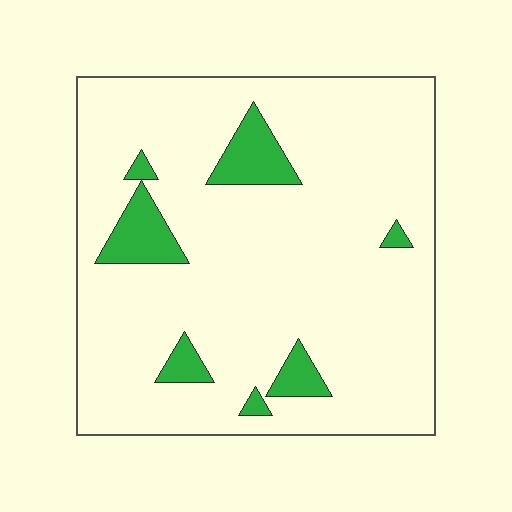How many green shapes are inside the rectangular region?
7.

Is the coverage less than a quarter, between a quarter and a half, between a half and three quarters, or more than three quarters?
Less than a quarter.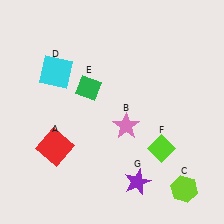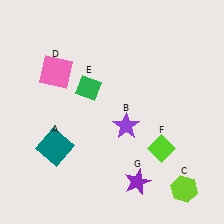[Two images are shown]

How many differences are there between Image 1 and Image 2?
There are 3 differences between the two images.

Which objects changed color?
A changed from red to teal. B changed from pink to purple. D changed from cyan to pink.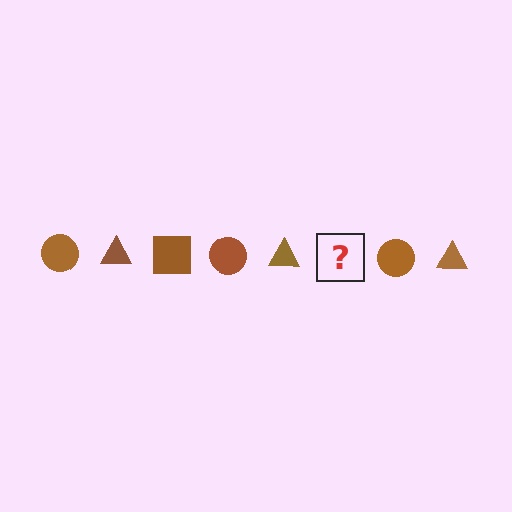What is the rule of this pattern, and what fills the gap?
The rule is that the pattern cycles through circle, triangle, square shapes in brown. The gap should be filled with a brown square.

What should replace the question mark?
The question mark should be replaced with a brown square.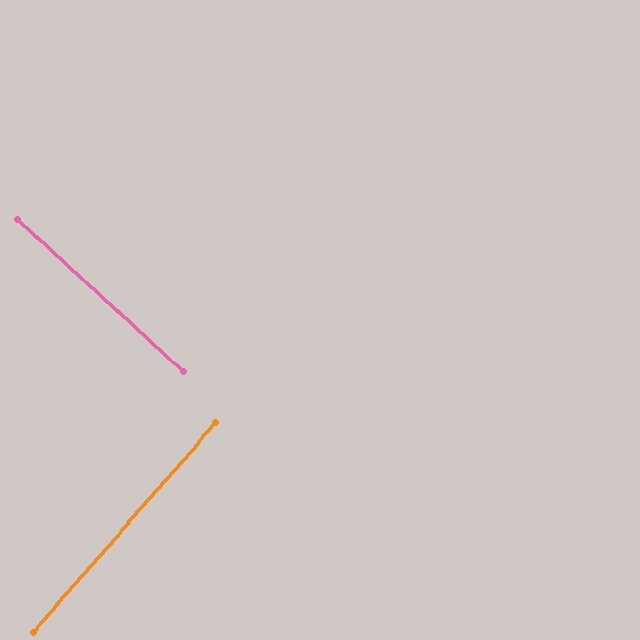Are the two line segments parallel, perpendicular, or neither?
Perpendicular — they meet at approximately 88°.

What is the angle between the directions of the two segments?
Approximately 88 degrees.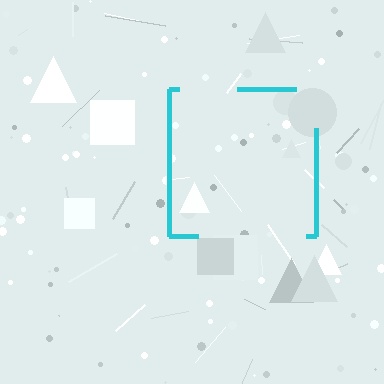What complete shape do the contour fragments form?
The contour fragments form a square.